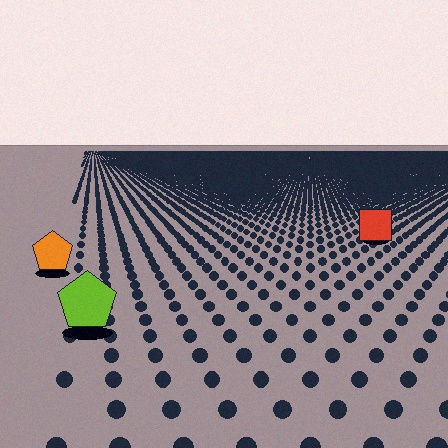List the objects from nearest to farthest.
From nearest to farthest: the lime pentagon, the orange pentagon, the red square.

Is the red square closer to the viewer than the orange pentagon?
No. The orange pentagon is closer — you can tell from the texture gradient: the ground texture is coarser near it.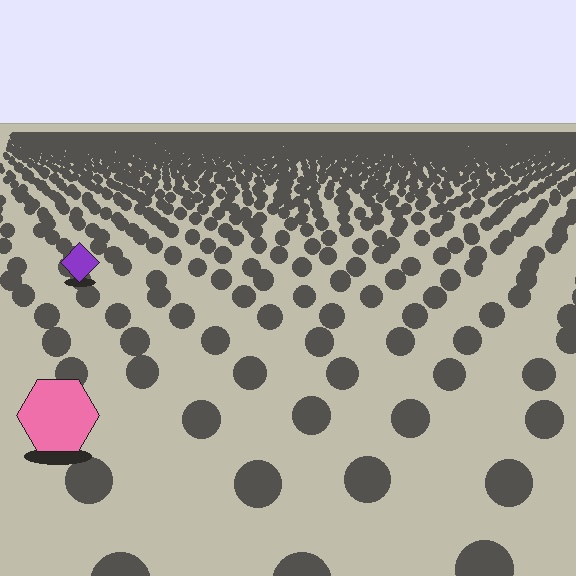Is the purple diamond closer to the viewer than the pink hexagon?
No. The pink hexagon is closer — you can tell from the texture gradient: the ground texture is coarser near it.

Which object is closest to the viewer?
The pink hexagon is closest. The texture marks near it are larger and more spread out.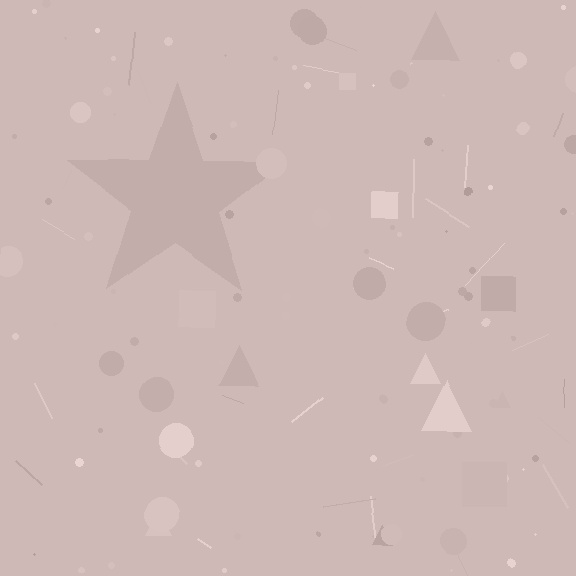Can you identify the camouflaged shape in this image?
The camouflaged shape is a star.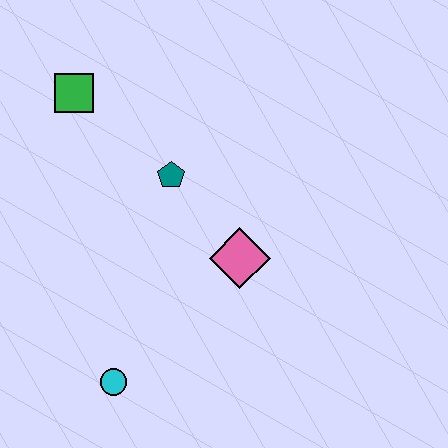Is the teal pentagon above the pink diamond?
Yes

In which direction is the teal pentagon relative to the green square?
The teal pentagon is to the right of the green square.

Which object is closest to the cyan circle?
The pink diamond is closest to the cyan circle.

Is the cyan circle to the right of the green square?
Yes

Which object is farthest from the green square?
The cyan circle is farthest from the green square.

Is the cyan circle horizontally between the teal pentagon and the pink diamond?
No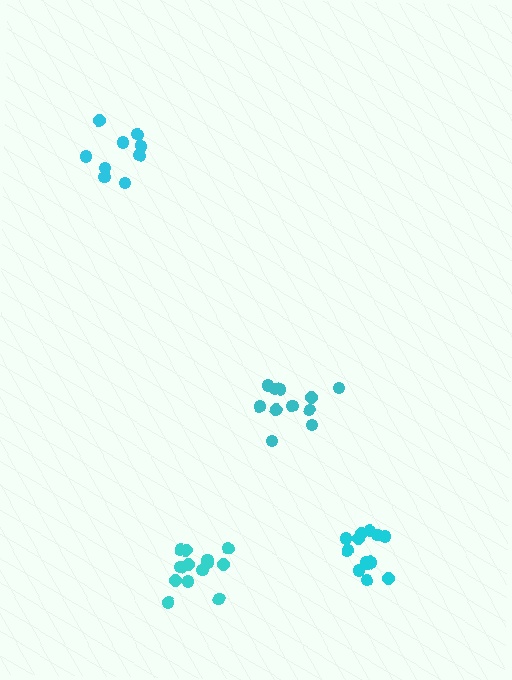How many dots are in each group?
Group 1: 11 dots, Group 2: 13 dots, Group 3: 13 dots, Group 4: 9 dots (46 total).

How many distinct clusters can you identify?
There are 4 distinct clusters.